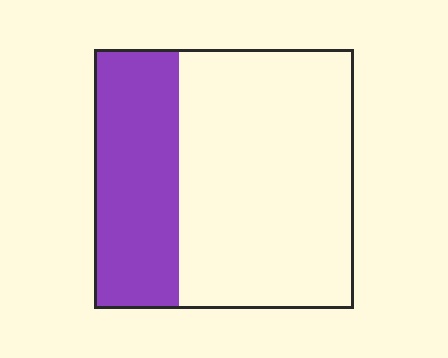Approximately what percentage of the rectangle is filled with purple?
Approximately 35%.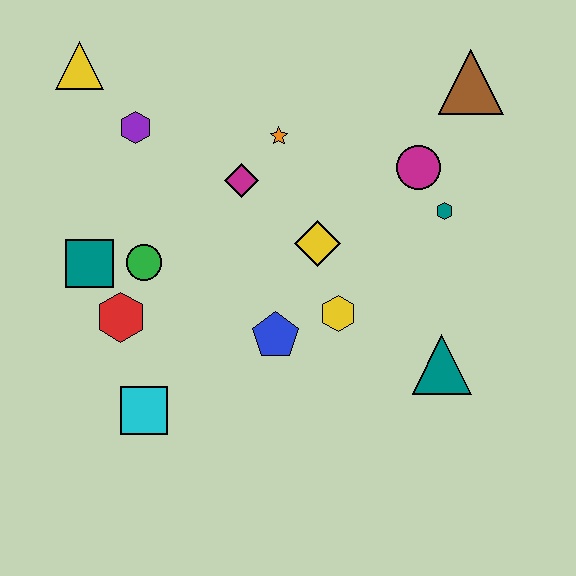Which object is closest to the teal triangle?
The yellow hexagon is closest to the teal triangle.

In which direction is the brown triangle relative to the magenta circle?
The brown triangle is above the magenta circle.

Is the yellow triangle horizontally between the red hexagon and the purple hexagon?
No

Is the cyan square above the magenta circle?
No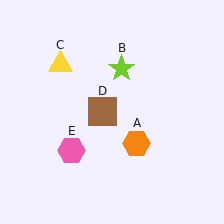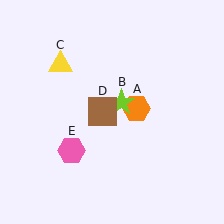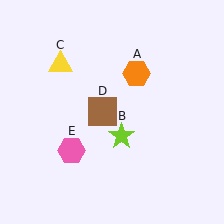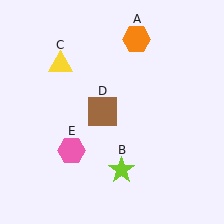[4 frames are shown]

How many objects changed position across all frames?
2 objects changed position: orange hexagon (object A), lime star (object B).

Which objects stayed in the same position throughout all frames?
Yellow triangle (object C) and brown square (object D) and pink hexagon (object E) remained stationary.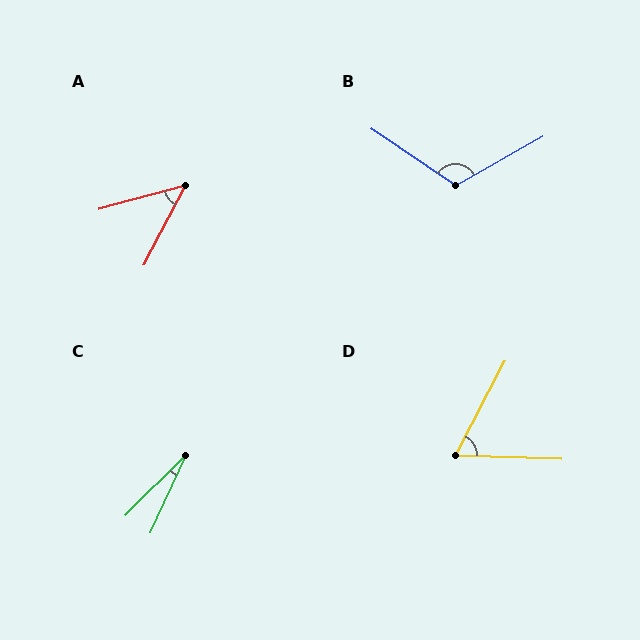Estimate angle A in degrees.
Approximately 47 degrees.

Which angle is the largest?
B, at approximately 117 degrees.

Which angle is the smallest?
C, at approximately 20 degrees.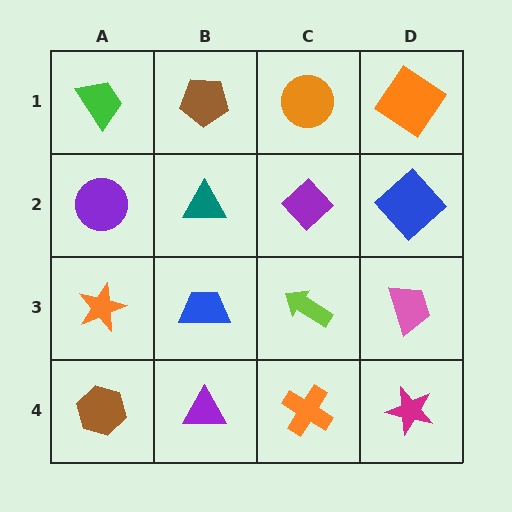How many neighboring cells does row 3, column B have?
4.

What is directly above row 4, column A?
An orange star.